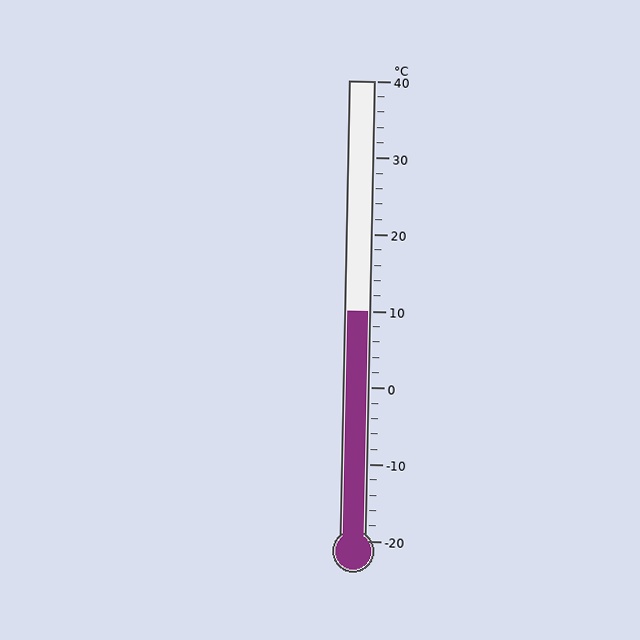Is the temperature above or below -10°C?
The temperature is above -10°C.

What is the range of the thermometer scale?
The thermometer scale ranges from -20°C to 40°C.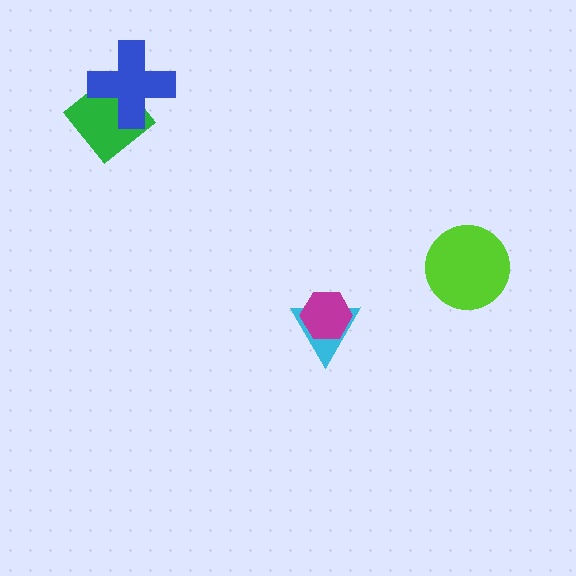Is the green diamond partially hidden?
Yes, it is partially covered by another shape.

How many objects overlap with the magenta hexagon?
1 object overlaps with the magenta hexagon.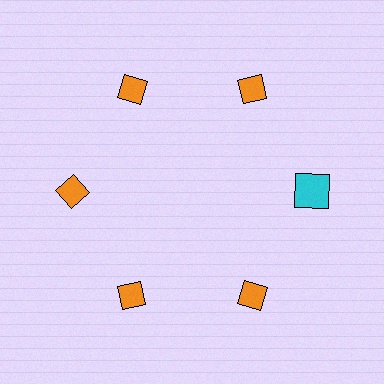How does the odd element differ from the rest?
It differs in both color (cyan instead of orange) and shape (square instead of diamond).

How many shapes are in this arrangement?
There are 6 shapes arranged in a ring pattern.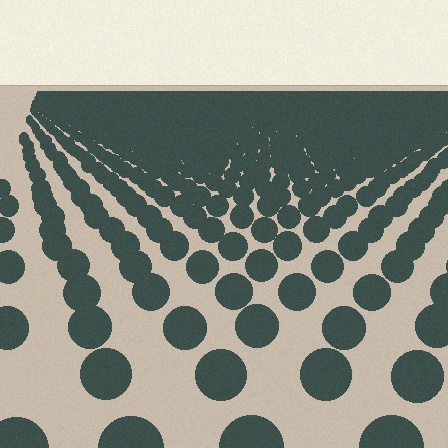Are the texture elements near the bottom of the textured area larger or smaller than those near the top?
Larger. Near the bottom, elements are closer to the viewer and appear at a bigger on-screen size.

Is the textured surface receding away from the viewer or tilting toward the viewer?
The surface is receding away from the viewer. Texture elements get smaller and denser toward the top.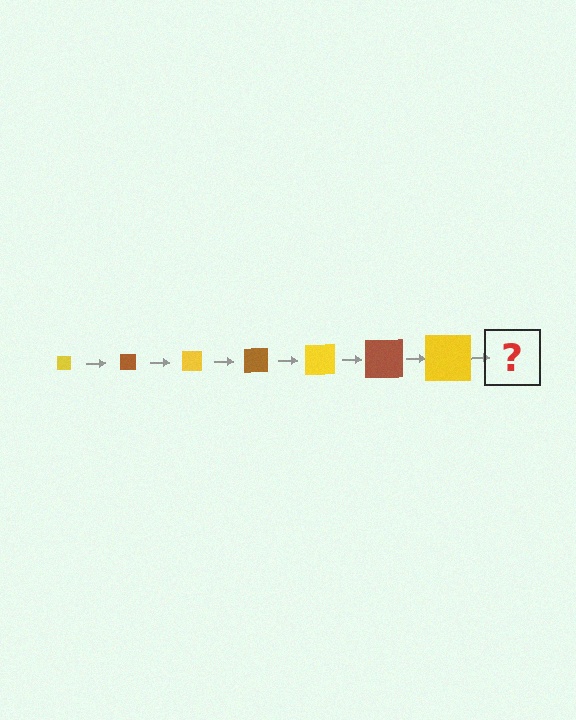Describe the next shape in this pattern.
It should be a brown square, larger than the previous one.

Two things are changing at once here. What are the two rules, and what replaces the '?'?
The two rules are that the square grows larger each step and the color cycles through yellow and brown. The '?' should be a brown square, larger than the previous one.